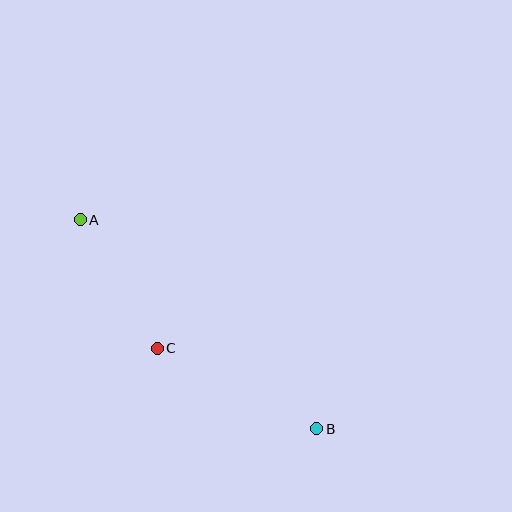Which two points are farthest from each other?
Points A and B are farthest from each other.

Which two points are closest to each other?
Points A and C are closest to each other.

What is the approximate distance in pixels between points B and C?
The distance between B and C is approximately 178 pixels.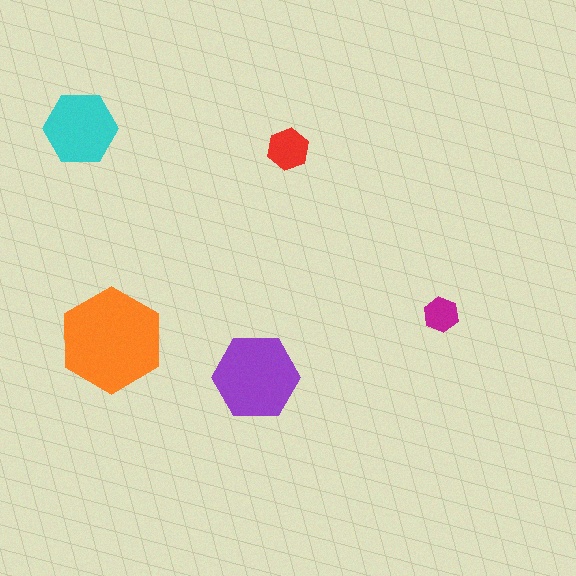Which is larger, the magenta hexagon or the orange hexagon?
The orange one.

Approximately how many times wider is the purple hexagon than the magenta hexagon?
About 2.5 times wider.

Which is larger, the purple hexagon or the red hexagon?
The purple one.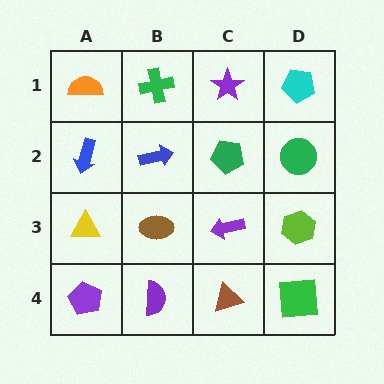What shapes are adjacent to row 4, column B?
A brown ellipse (row 3, column B), a purple pentagon (row 4, column A), a brown triangle (row 4, column C).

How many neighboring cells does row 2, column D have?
3.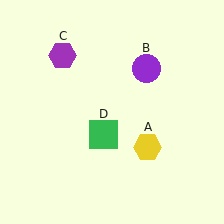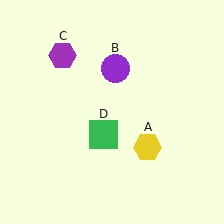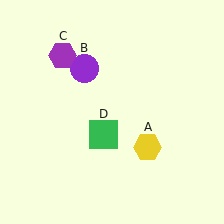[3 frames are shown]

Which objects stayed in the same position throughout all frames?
Yellow hexagon (object A) and purple hexagon (object C) and green square (object D) remained stationary.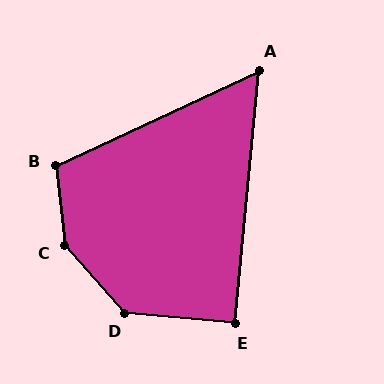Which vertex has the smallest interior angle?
A, at approximately 60 degrees.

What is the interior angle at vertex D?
Approximately 137 degrees (obtuse).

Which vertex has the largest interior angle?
C, at approximately 144 degrees.